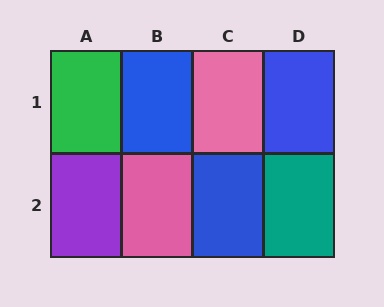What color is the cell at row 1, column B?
Blue.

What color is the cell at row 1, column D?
Blue.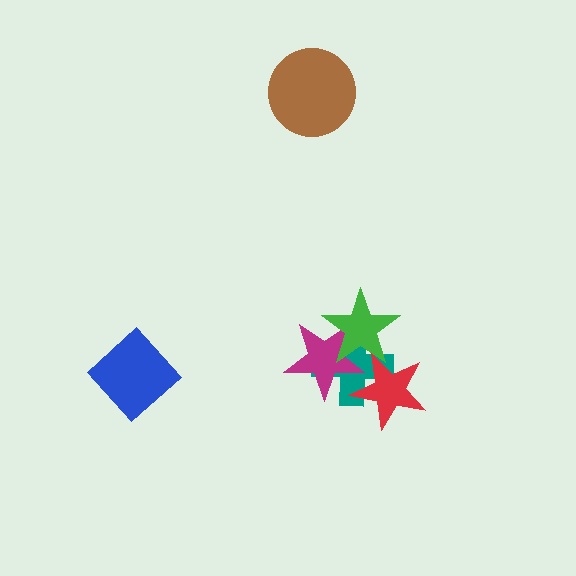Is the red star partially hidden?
No, no other shape covers it.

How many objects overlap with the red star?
3 objects overlap with the red star.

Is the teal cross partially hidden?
Yes, it is partially covered by another shape.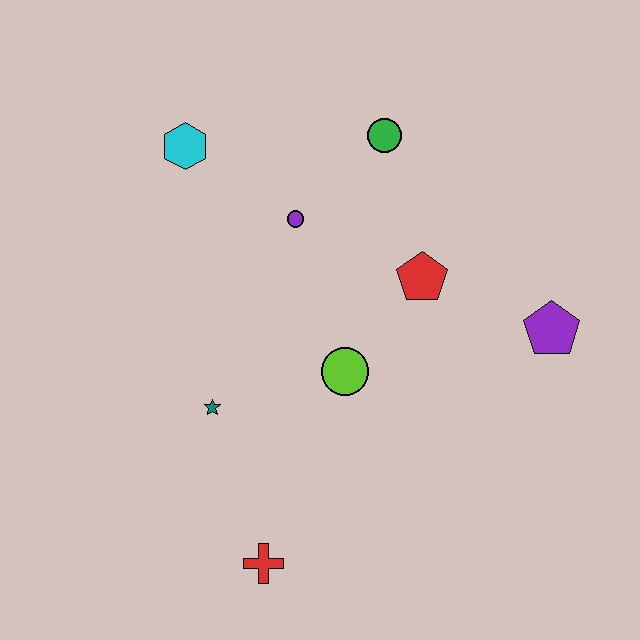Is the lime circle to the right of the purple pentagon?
No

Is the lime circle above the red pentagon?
No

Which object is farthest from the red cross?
The green circle is farthest from the red cross.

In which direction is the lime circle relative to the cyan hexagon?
The lime circle is below the cyan hexagon.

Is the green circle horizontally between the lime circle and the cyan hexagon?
No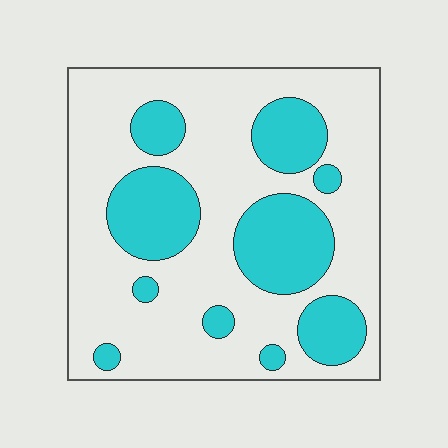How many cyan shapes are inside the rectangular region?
10.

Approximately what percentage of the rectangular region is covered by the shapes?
Approximately 30%.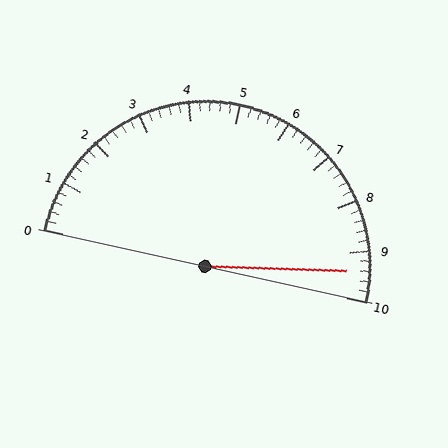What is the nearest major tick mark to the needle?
The nearest major tick mark is 9.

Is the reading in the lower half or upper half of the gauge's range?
The reading is in the upper half of the range (0 to 10).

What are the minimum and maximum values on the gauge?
The gauge ranges from 0 to 10.